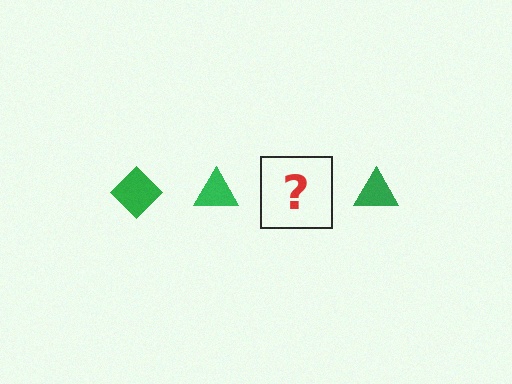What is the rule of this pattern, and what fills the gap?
The rule is that the pattern cycles through diamond, triangle shapes in green. The gap should be filled with a green diamond.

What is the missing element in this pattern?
The missing element is a green diamond.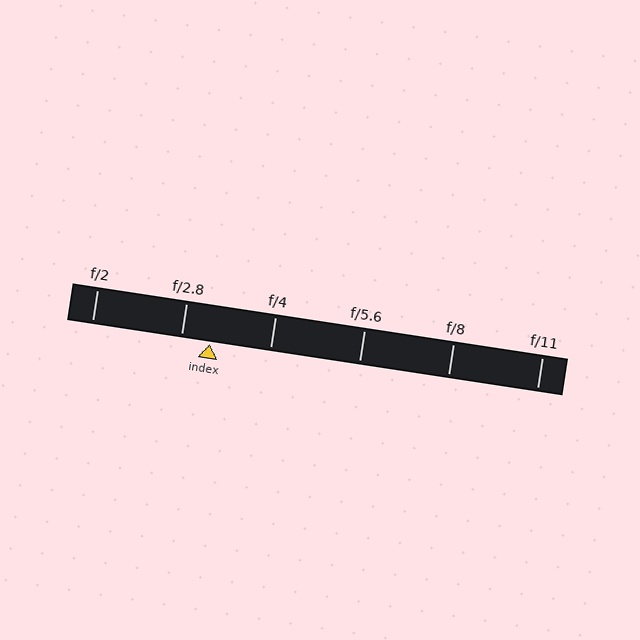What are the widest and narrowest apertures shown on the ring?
The widest aperture shown is f/2 and the narrowest is f/11.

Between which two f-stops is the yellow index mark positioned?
The index mark is between f/2.8 and f/4.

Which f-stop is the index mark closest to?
The index mark is closest to f/2.8.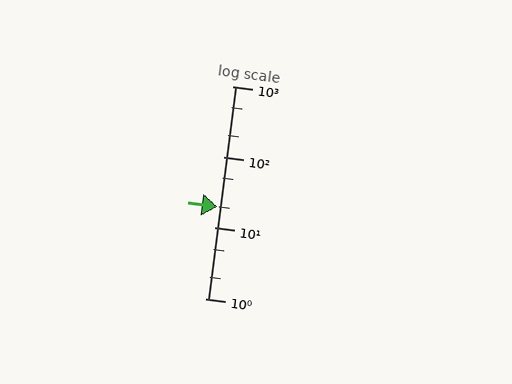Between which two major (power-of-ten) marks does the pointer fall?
The pointer is between 10 and 100.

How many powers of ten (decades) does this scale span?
The scale spans 3 decades, from 1 to 1000.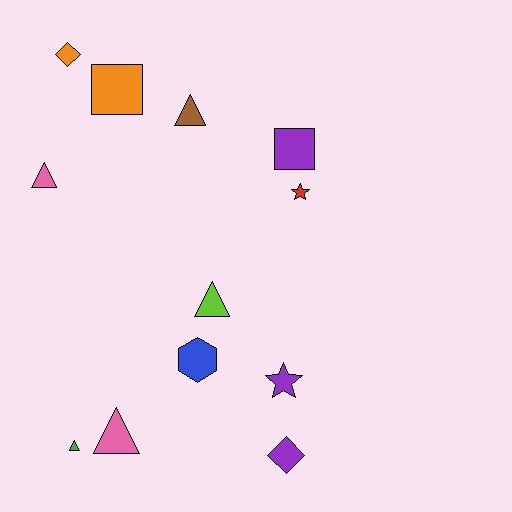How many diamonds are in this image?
There are 2 diamonds.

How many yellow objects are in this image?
There are no yellow objects.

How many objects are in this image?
There are 12 objects.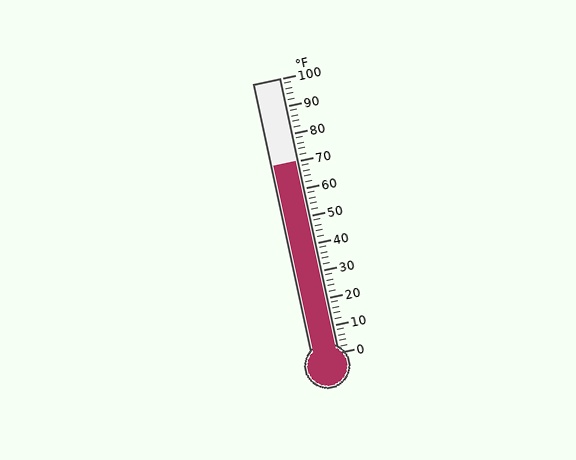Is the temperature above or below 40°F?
The temperature is above 40°F.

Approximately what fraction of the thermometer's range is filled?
The thermometer is filled to approximately 70% of its range.